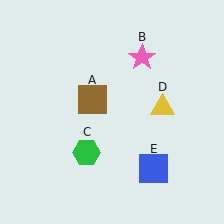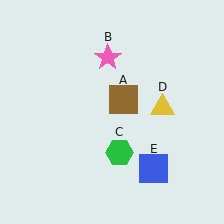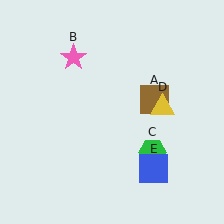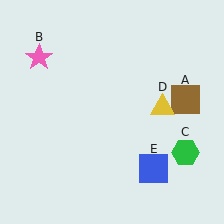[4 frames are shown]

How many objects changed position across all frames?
3 objects changed position: brown square (object A), pink star (object B), green hexagon (object C).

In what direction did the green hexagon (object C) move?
The green hexagon (object C) moved right.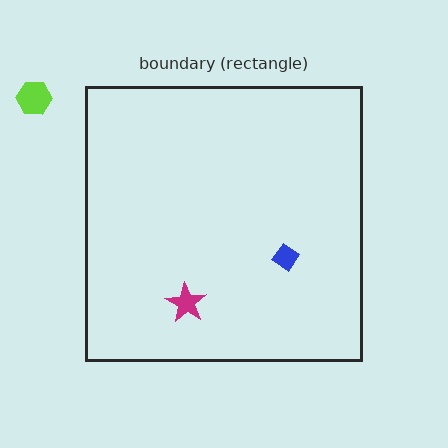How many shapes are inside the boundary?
2 inside, 1 outside.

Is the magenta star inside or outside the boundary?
Inside.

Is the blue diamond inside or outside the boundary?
Inside.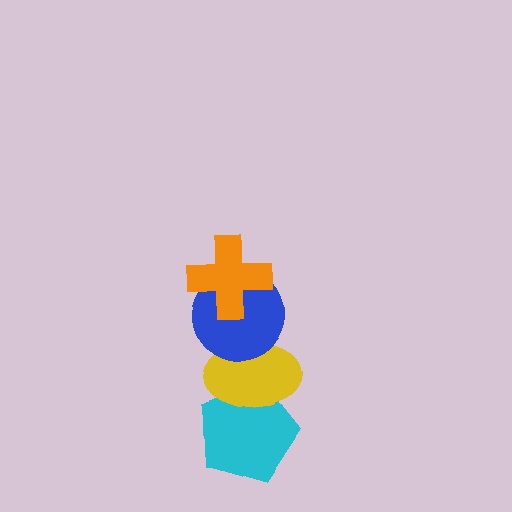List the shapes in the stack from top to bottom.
From top to bottom: the orange cross, the blue circle, the yellow ellipse, the cyan pentagon.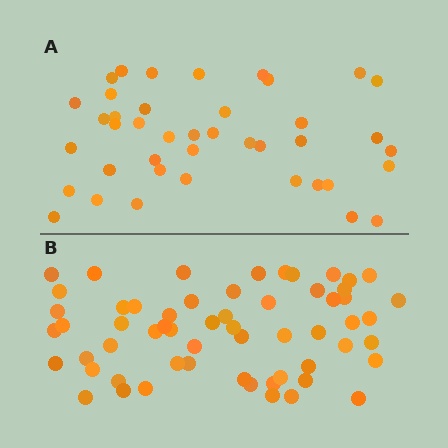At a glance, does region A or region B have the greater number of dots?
Region B (the bottom region) has more dots.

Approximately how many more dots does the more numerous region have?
Region B has approximately 20 more dots than region A.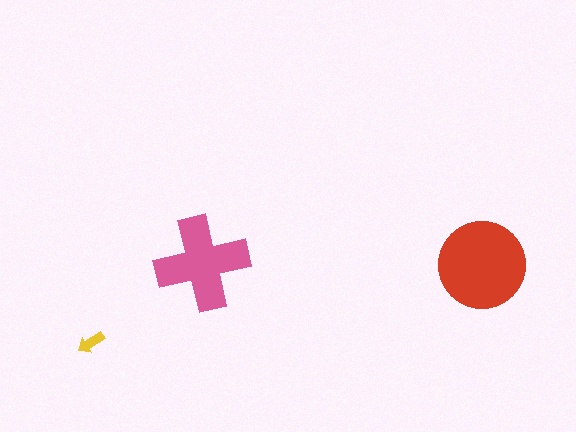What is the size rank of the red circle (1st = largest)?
1st.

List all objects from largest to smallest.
The red circle, the pink cross, the yellow arrow.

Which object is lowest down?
The yellow arrow is bottommost.